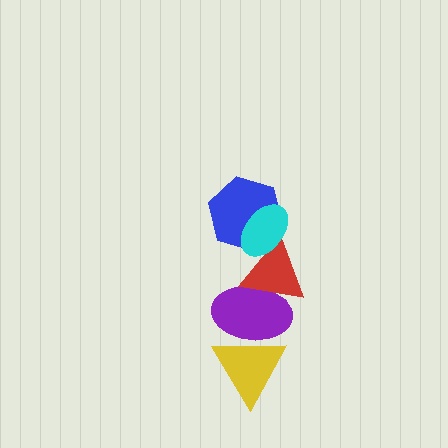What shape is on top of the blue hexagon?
The cyan ellipse is on top of the blue hexagon.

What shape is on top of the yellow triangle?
The purple ellipse is on top of the yellow triangle.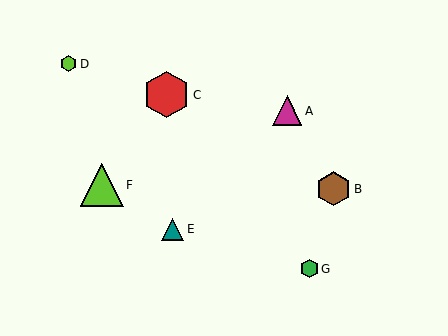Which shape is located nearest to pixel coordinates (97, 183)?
The lime triangle (labeled F) at (102, 185) is nearest to that location.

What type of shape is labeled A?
Shape A is a magenta triangle.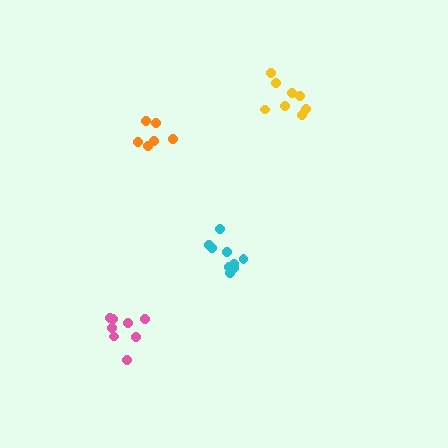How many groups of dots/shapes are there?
There are 4 groups.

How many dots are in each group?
Group 1: 8 dots, Group 2: 6 dots, Group 3: 8 dots, Group 4: 9 dots (31 total).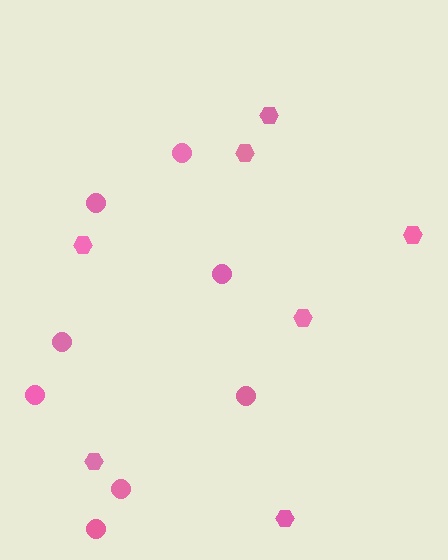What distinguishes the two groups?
There are 2 groups: one group of circles (8) and one group of hexagons (7).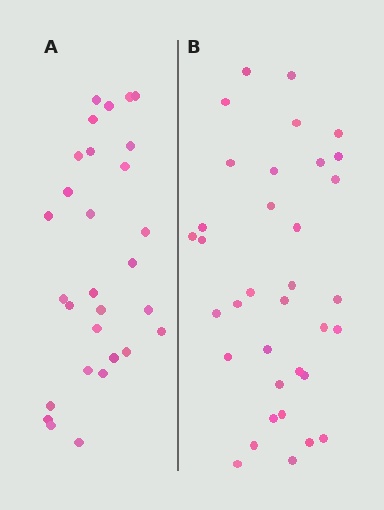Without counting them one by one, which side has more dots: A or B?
Region B (the right region) has more dots.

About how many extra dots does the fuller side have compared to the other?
Region B has about 6 more dots than region A.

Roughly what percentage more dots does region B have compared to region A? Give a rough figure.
About 20% more.